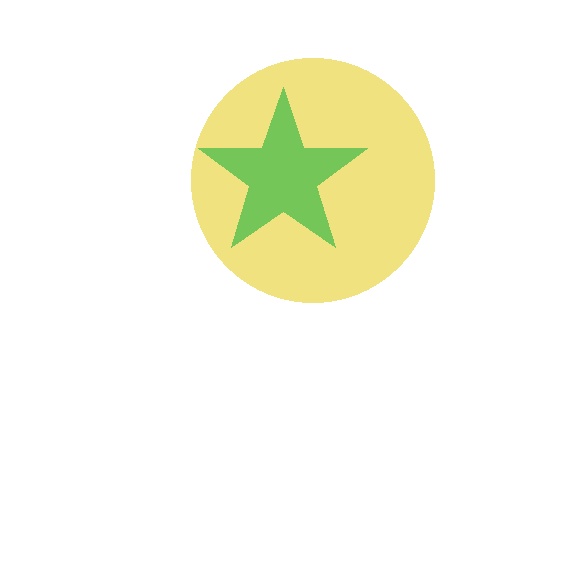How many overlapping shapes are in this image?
There are 2 overlapping shapes in the image.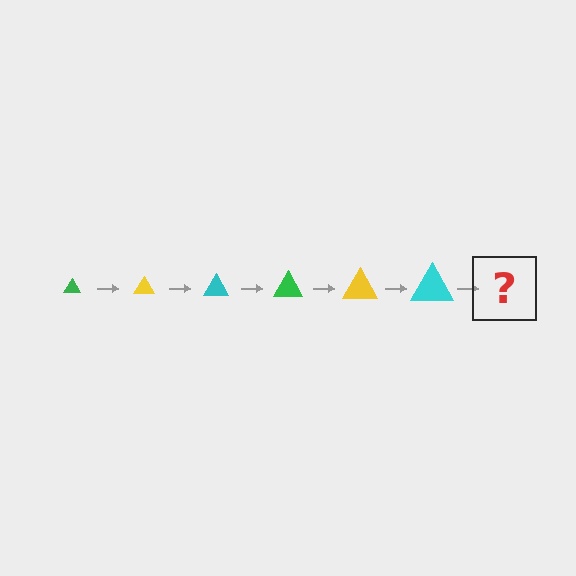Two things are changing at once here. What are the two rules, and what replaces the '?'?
The two rules are that the triangle grows larger each step and the color cycles through green, yellow, and cyan. The '?' should be a green triangle, larger than the previous one.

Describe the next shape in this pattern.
It should be a green triangle, larger than the previous one.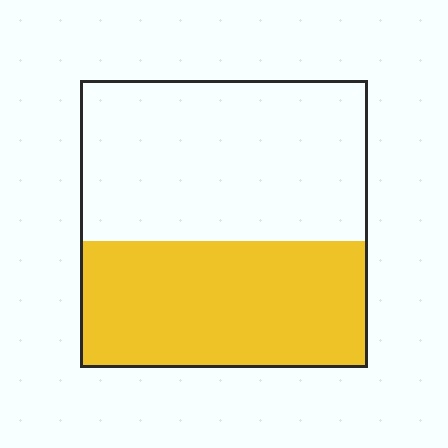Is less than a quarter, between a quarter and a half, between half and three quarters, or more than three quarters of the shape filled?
Between a quarter and a half.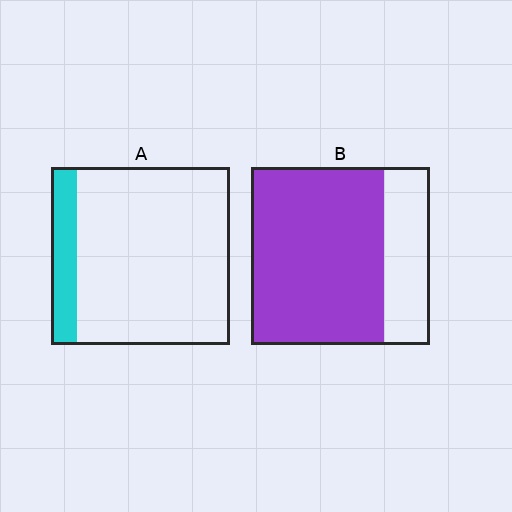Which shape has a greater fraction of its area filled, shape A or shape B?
Shape B.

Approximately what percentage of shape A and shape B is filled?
A is approximately 15% and B is approximately 75%.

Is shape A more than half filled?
No.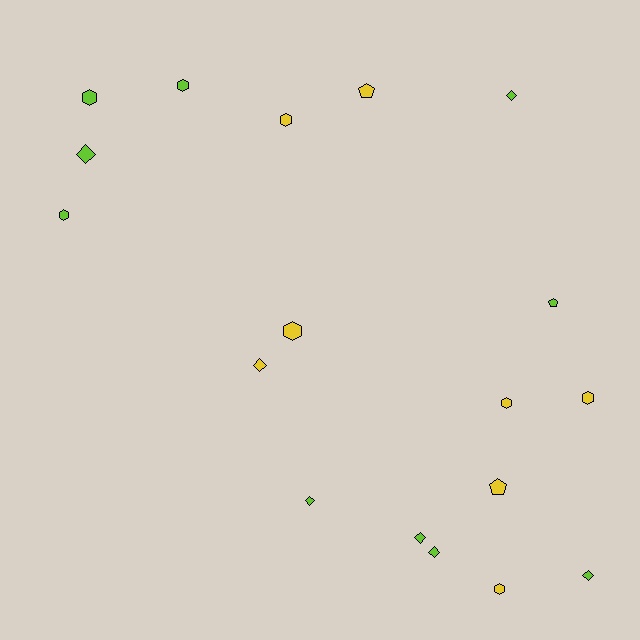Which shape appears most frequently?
Hexagon, with 8 objects.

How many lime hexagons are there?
There are 3 lime hexagons.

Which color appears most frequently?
Lime, with 10 objects.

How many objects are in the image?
There are 18 objects.